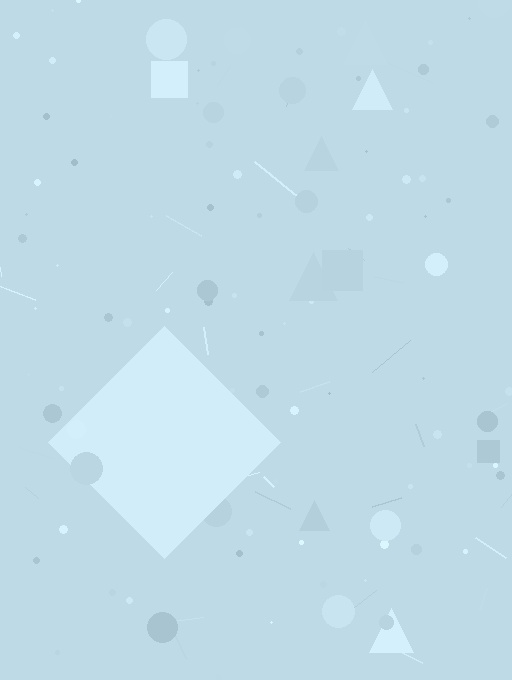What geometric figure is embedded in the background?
A diamond is embedded in the background.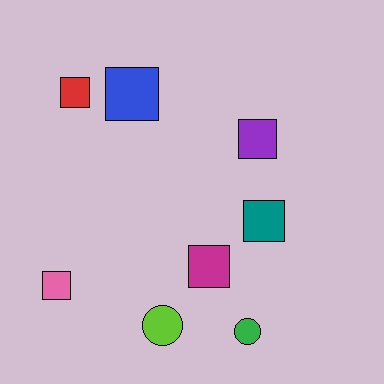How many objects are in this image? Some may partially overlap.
There are 8 objects.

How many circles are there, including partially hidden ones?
There are 2 circles.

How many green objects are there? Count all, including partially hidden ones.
There is 1 green object.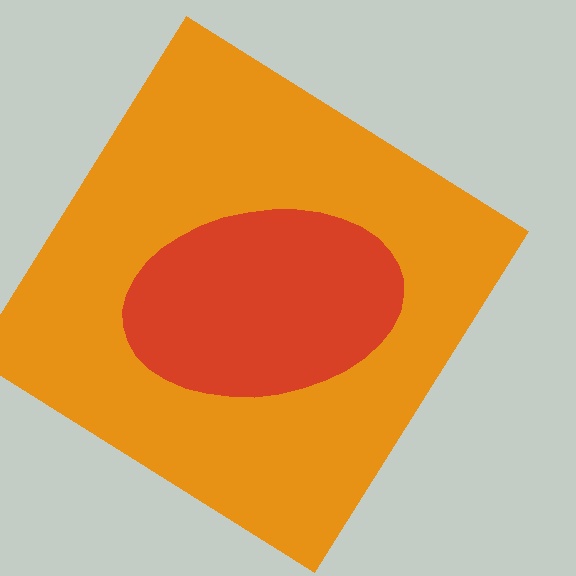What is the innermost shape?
The red ellipse.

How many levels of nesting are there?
2.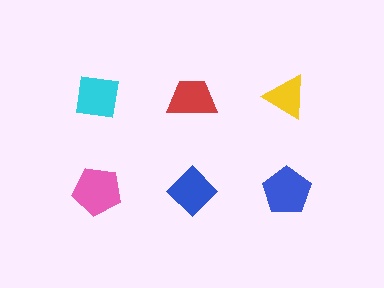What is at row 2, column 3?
A blue pentagon.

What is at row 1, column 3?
A yellow triangle.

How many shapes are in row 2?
3 shapes.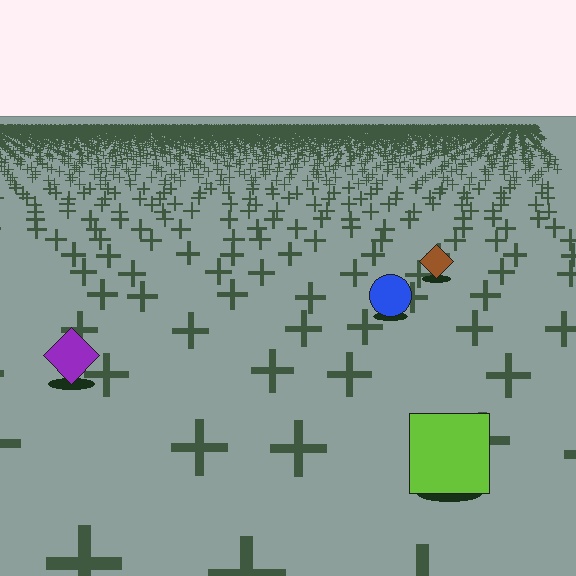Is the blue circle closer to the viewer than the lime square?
No. The lime square is closer — you can tell from the texture gradient: the ground texture is coarser near it.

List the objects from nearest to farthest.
From nearest to farthest: the lime square, the purple diamond, the blue circle, the brown diamond.